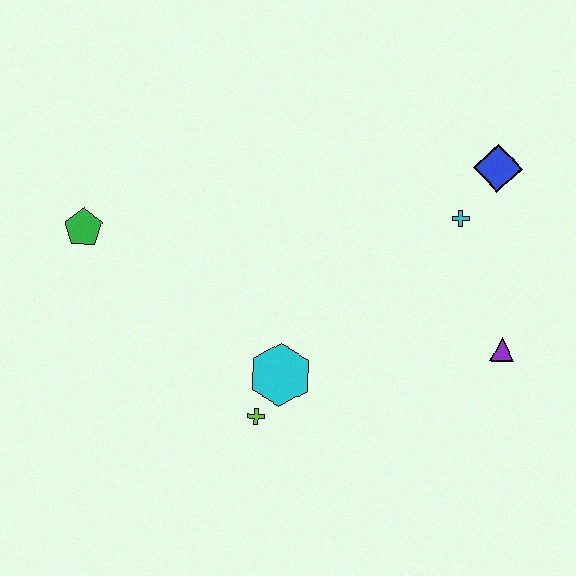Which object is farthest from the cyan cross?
The green pentagon is farthest from the cyan cross.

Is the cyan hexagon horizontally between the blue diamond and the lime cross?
Yes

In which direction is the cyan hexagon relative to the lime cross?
The cyan hexagon is above the lime cross.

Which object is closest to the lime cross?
The cyan hexagon is closest to the lime cross.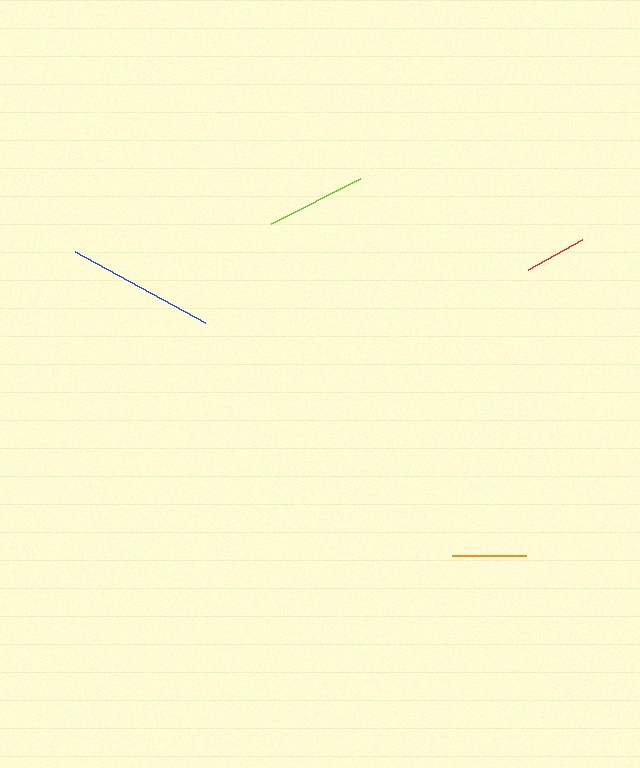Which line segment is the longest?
The blue line is the longest at approximately 148 pixels.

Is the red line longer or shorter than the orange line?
The orange line is longer than the red line.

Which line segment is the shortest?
The red line is the shortest at approximately 62 pixels.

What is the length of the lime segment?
The lime segment is approximately 99 pixels long.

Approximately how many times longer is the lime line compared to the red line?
The lime line is approximately 1.6 times the length of the red line.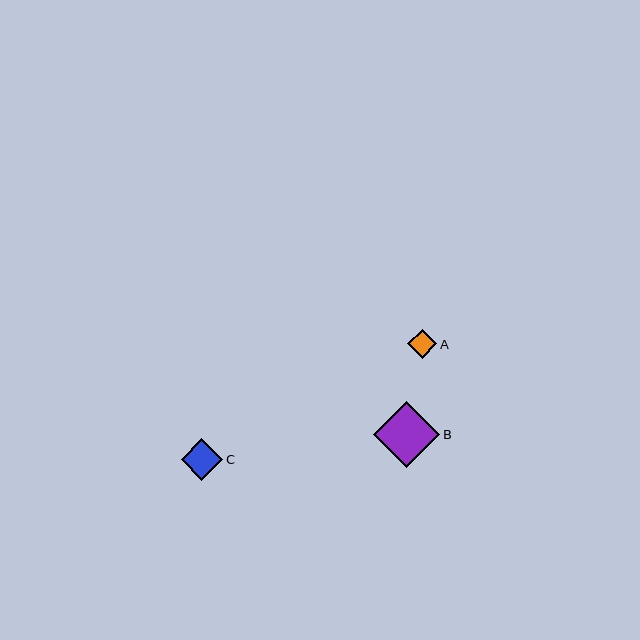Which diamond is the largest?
Diamond B is the largest with a size of approximately 66 pixels.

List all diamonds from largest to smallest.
From largest to smallest: B, C, A.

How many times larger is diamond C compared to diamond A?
Diamond C is approximately 1.4 times the size of diamond A.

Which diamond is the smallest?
Diamond A is the smallest with a size of approximately 29 pixels.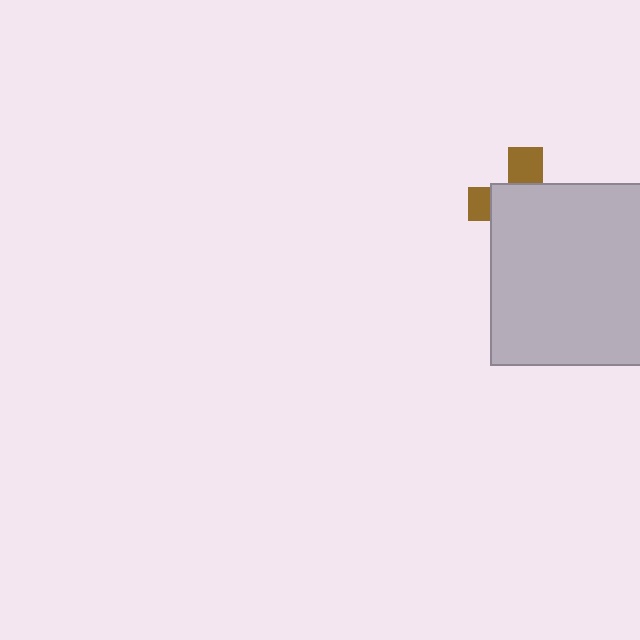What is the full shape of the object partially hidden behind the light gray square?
The partially hidden object is a brown cross.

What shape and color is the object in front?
The object in front is a light gray square.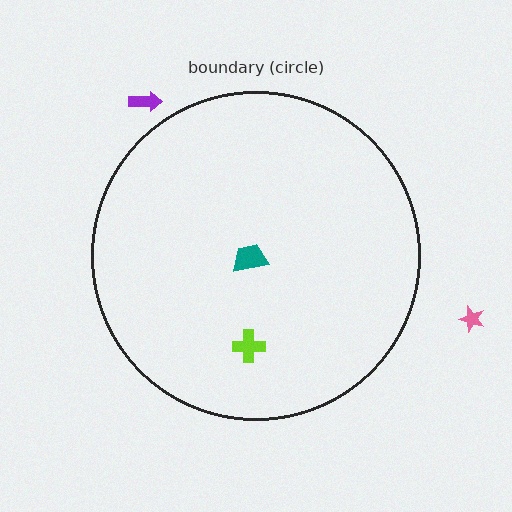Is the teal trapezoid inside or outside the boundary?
Inside.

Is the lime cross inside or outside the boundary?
Inside.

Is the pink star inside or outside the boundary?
Outside.